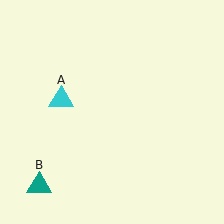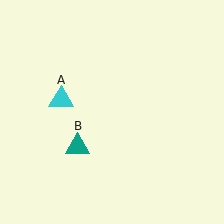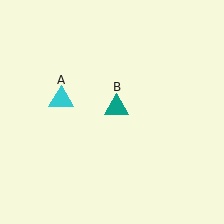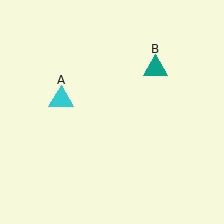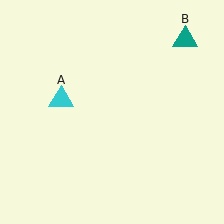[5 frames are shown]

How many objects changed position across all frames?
1 object changed position: teal triangle (object B).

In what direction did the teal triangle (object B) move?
The teal triangle (object B) moved up and to the right.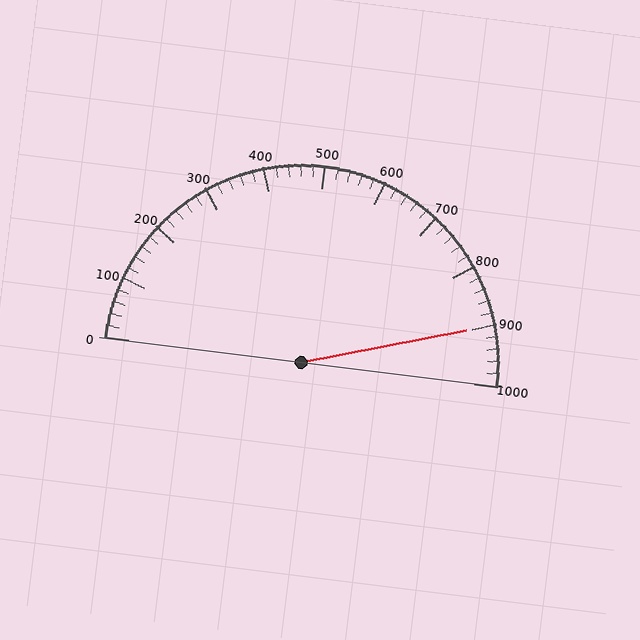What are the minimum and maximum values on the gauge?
The gauge ranges from 0 to 1000.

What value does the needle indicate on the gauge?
The needle indicates approximately 900.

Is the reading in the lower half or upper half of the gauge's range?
The reading is in the upper half of the range (0 to 1000).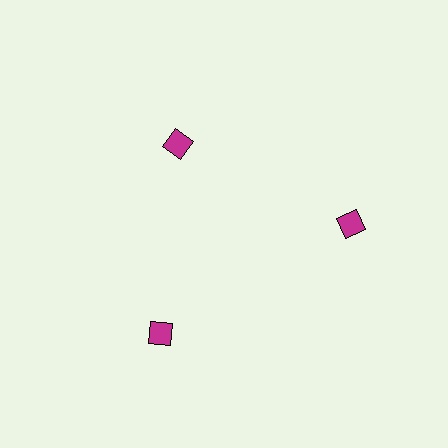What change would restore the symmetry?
The symmetry would be restored by moving it outward, back onto the ring so that all 3 squares sit at equal angles and equal distance from the center.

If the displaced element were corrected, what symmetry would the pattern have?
It would have 3-fold rotational symmetry — the pattern would map onto itself every 120 degrees.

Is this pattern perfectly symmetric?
No. The 3 magenta squares are arranged in a ring, but one element near the 11 o'clock position is pulled inward toward the center, breaking the 3-fold rotational symmetry.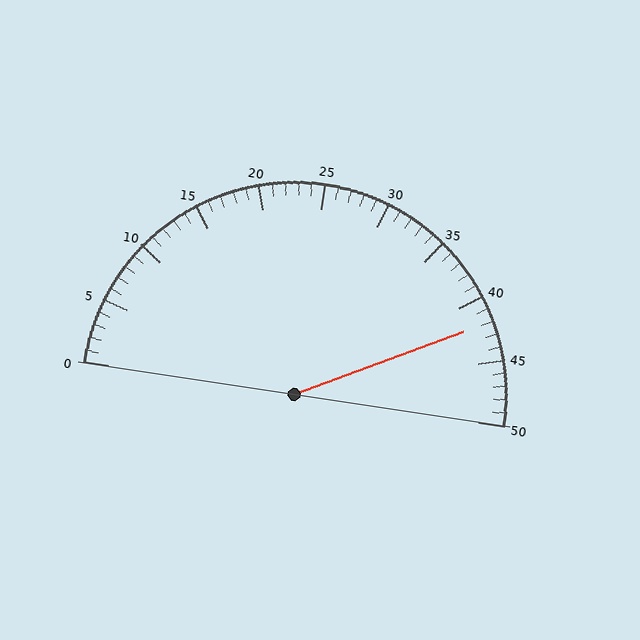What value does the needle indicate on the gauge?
The needle indicates approximately 42.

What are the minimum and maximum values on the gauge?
The gauge ranges from 0 to 50.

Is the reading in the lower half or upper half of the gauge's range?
The reading is in the upper half of the range (0 to 50).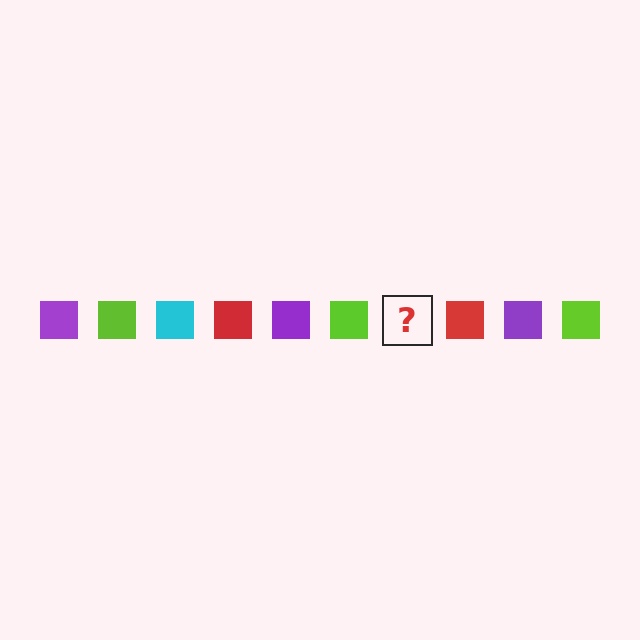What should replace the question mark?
The question mark should be replaced with a cyan square.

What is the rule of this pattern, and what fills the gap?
The rule is that the pattern cycles through purple, lime, cyan, red squares. The gap should be filled with a cyan square.